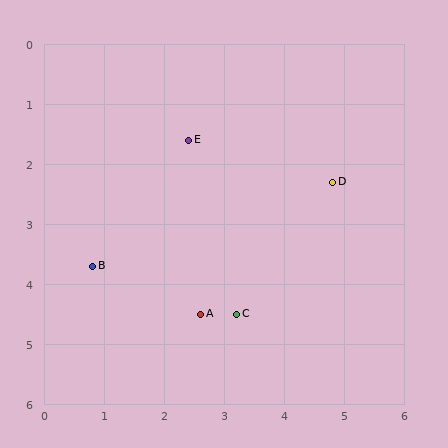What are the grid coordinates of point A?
Point A is at approximately (2.6, 4.5).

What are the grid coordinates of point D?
Point D is at approximately (4.8, 2.3).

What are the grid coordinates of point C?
Point C is at approximately (3.2, 4.5).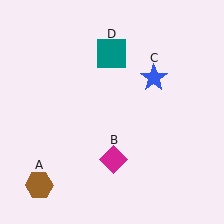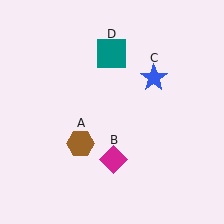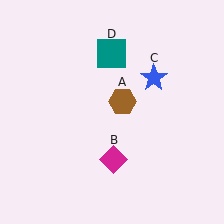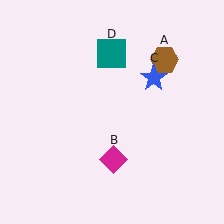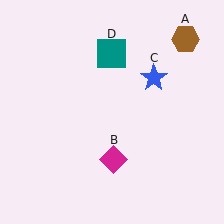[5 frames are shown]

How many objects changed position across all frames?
1 object changed position: brown hexagon (object A).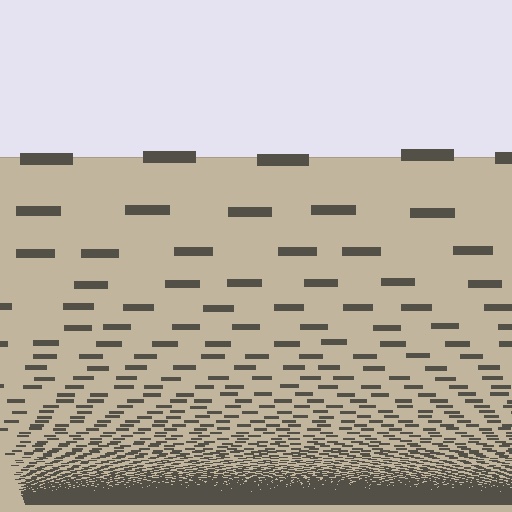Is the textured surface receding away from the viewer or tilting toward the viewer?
The surface appears to tilt toward the viewer. Texture elements get larger and sparser toward the top.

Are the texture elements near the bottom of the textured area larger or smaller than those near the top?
Smaller. The gradient is inverted — elements near the bottom are smaller and denser.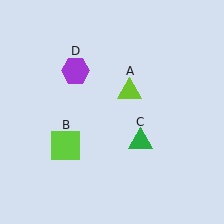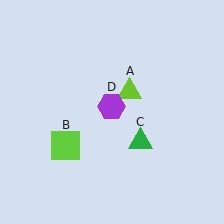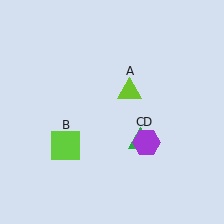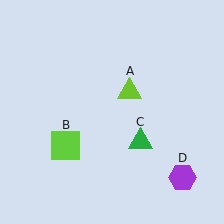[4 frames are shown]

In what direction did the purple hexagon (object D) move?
The purple hexagon (object D) moved down and to the right.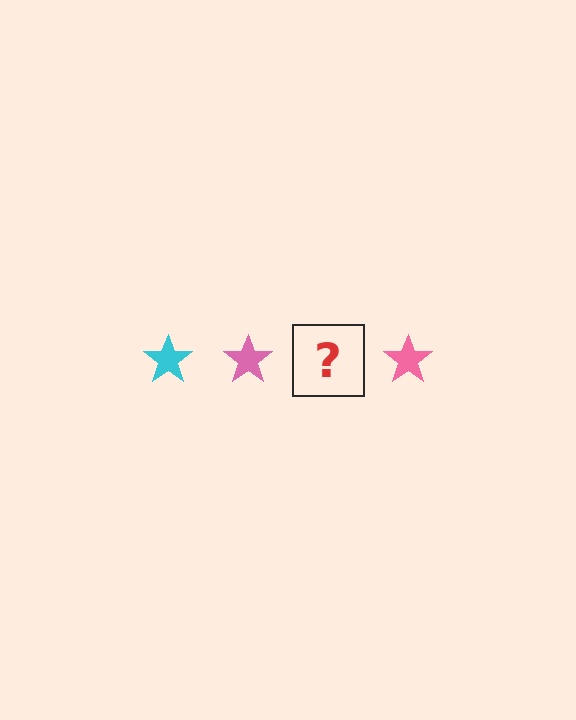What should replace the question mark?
The question mark should be replaced with a cyan star.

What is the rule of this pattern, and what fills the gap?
The rule is that the pattern cycles through cyan, pink stars. The gap should be filled with a cyan star.